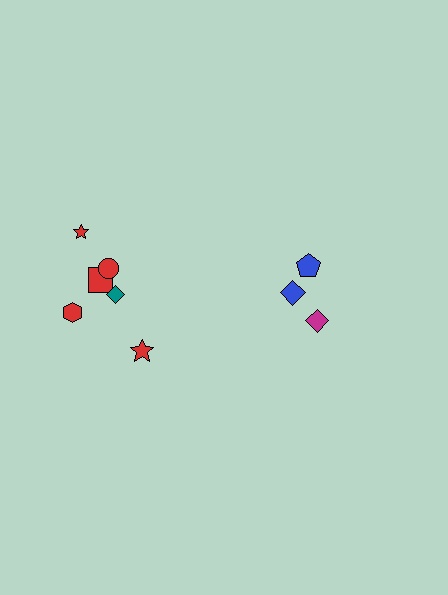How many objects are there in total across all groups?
There are 9 objects.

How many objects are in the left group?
There are 6 objects.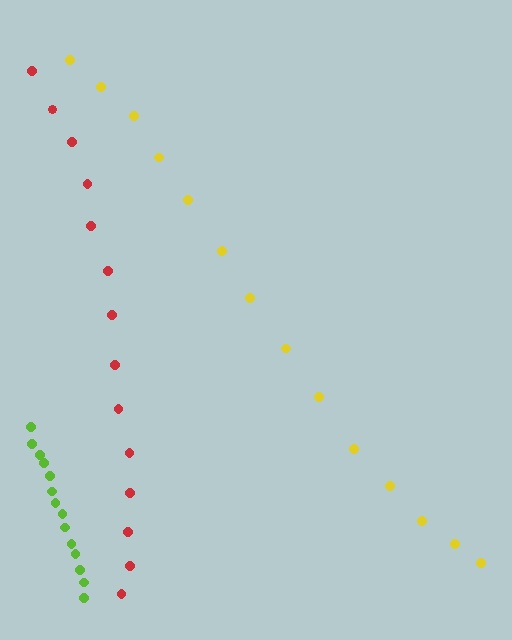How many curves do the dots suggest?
There are 3 distinct paths.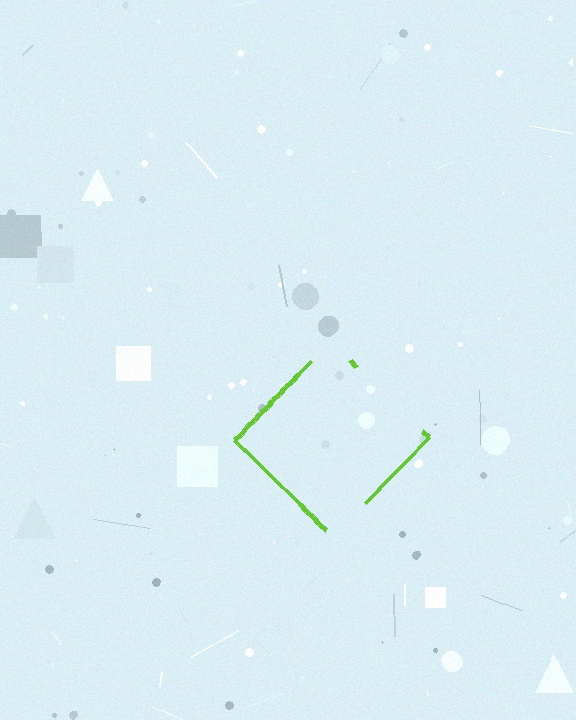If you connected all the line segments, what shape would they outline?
They would outline a diamond.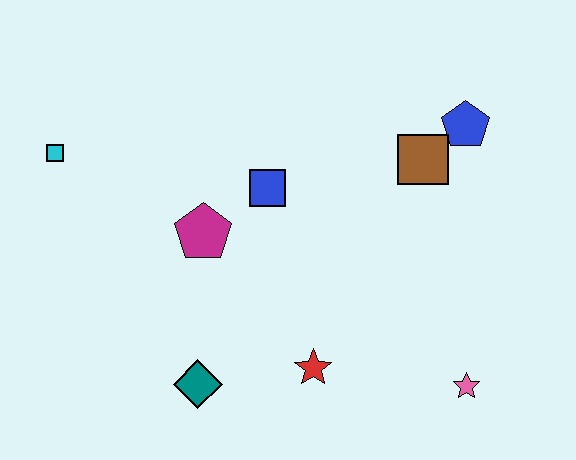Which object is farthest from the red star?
The cyan square is farthest from the red star.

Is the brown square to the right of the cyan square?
Yes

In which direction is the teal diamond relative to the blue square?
The teal diamond is below the blue square.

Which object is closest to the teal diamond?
The red star is closest to the teal diamond.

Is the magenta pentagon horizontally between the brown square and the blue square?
No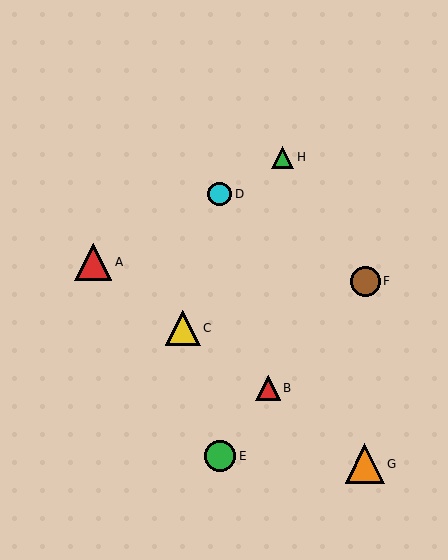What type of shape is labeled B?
Shape B is a red triangle.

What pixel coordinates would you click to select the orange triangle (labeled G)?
Click at (365, 464) to select the orange triangle G.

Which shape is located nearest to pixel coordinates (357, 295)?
The brown circle (labeled F) at (365, 281) is nearest to that location.